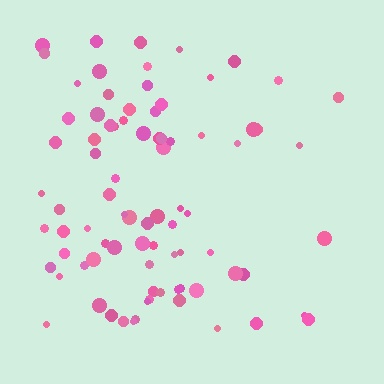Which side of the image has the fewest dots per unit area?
The right.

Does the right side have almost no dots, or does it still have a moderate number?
Still a moderate number, just noticeably fewer than the left.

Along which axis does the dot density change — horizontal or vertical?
Horizontal.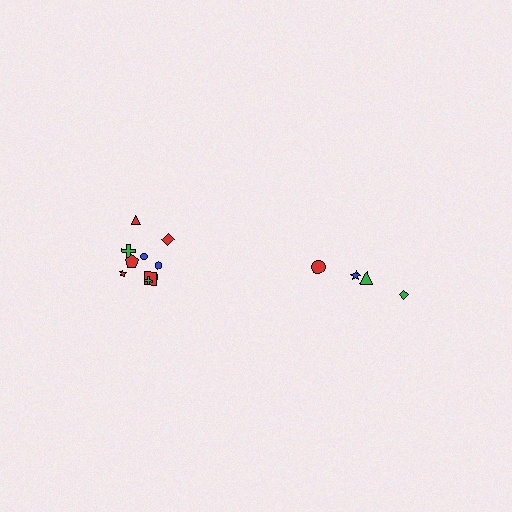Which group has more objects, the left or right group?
The left group.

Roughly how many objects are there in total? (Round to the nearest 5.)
Roughly 15 objects in total.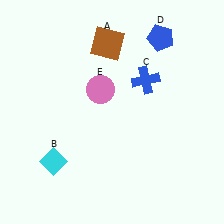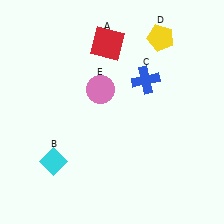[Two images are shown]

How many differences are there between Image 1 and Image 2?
There are 2 differences between the two images.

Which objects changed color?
A changed from brown to red. D changed from blue to yellow.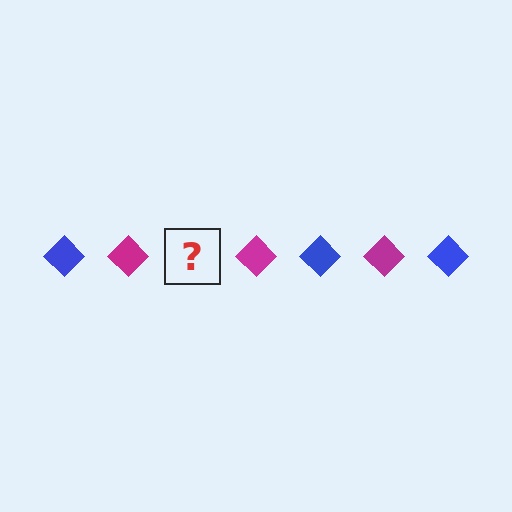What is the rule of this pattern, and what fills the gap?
The rule is that the pattern cycles through blue, magenta diamonds. The gap should be filled with a blue diamond.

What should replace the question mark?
The question mark should be replaced with a blue diamond.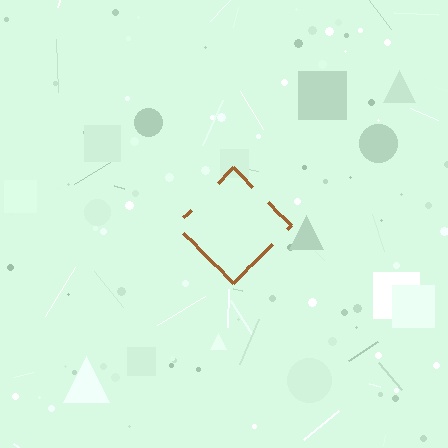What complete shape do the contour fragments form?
The contour fragments form a diamond.